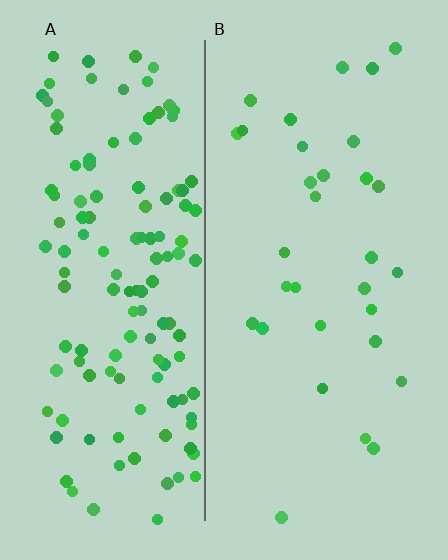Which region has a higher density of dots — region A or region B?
A (the left).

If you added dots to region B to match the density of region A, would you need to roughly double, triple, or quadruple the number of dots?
Approximately quadruple.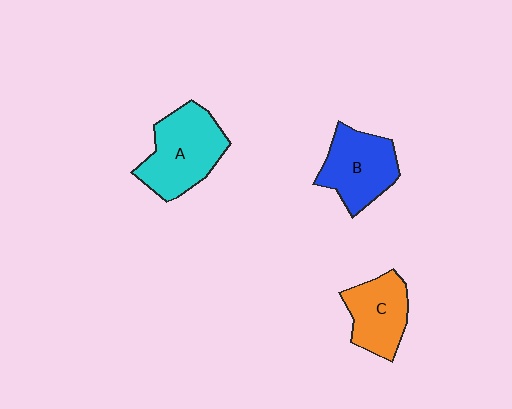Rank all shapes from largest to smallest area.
From largest to smallest: A (cyan), B (blue), C (orange).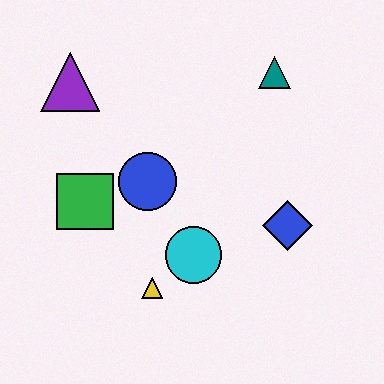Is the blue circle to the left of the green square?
No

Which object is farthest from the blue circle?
The teal triangle is farthest from the blue circle.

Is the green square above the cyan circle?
Yes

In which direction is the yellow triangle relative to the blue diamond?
The yellow triangle is to the left of the blue diamond.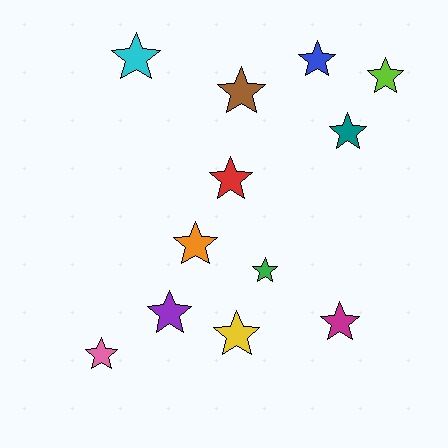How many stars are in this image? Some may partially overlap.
There are 12 stars.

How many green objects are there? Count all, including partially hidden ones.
There is 1 green object.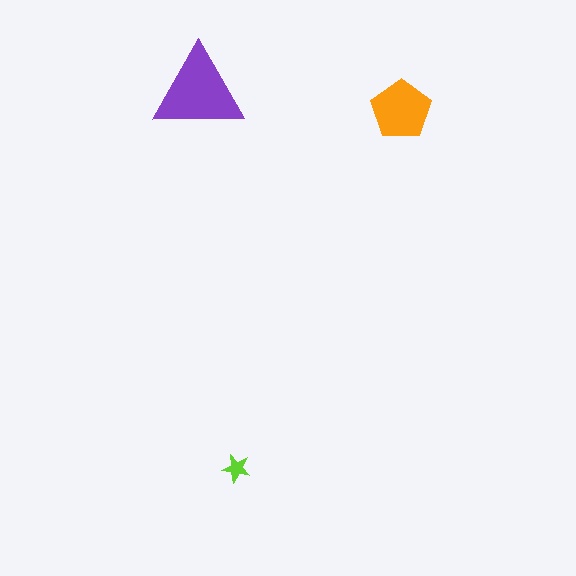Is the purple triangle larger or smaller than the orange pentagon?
Larger.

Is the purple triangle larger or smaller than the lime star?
Larger.